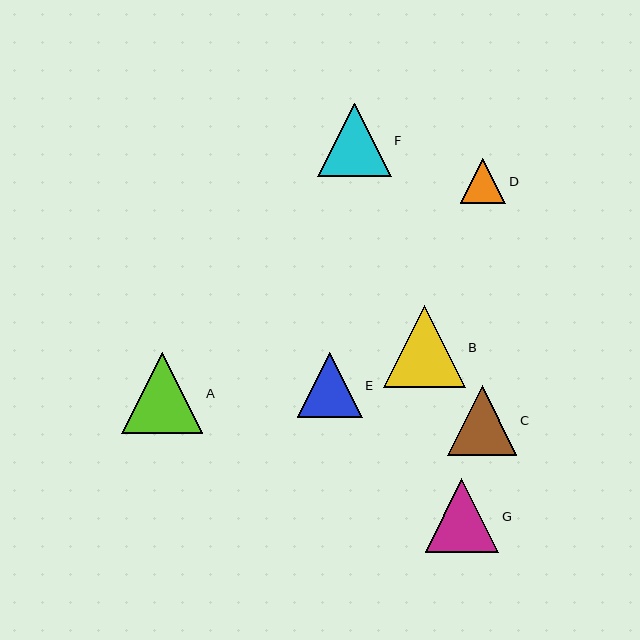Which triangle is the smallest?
Triangle D is the smallest with a size of approximately 45 pixels.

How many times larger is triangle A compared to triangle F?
Triangle A is approximately 1.1 times the size of triangle F.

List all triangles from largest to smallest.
From largest to smallest: B, A, G, F, C, E, D.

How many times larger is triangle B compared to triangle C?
Triangle B is approximately 1.2 times the size of triangle C.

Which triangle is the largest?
Triangle B is the largest with a size of approximately 81 pixels.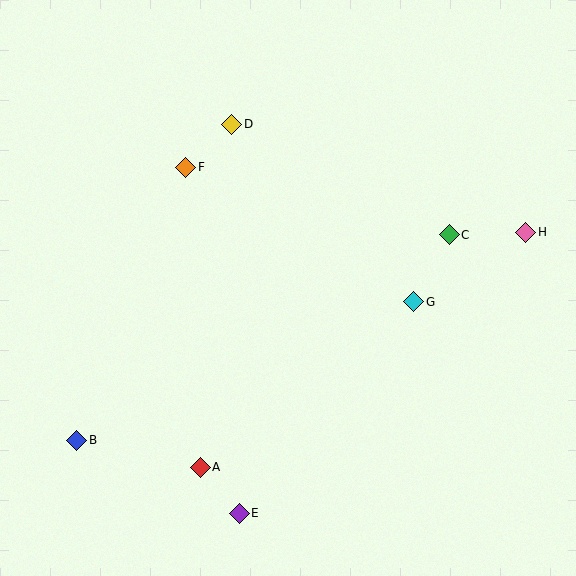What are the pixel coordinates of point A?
Point A is at (200, 467).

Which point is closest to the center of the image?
Point G at (414, 302) is closest to the center.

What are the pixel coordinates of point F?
Point F is at (186, 167).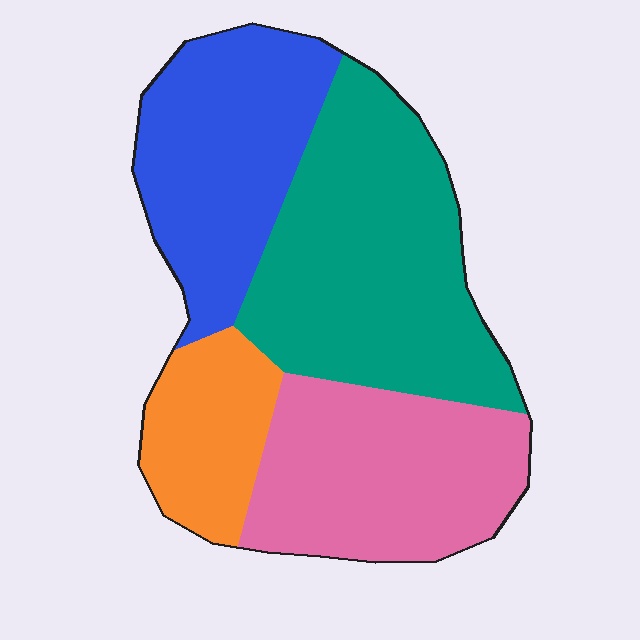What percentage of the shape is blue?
Blue covers around 25% of the shape.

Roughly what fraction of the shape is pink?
Pink takes up about one quarter (1/4) of the shape.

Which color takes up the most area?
Teal, at roughly 35%.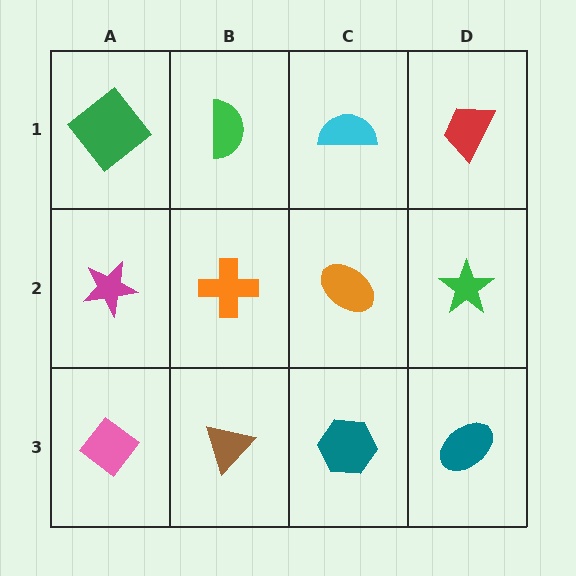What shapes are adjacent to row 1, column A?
A magenta star (row 2, column A), a green semicircle (row 1, column B).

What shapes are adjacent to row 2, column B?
A green semicircle (row 1, column B), a brown triangle (row 3, column B), a magenta star (row 2, column A), an orange ellipse (row 2, column C).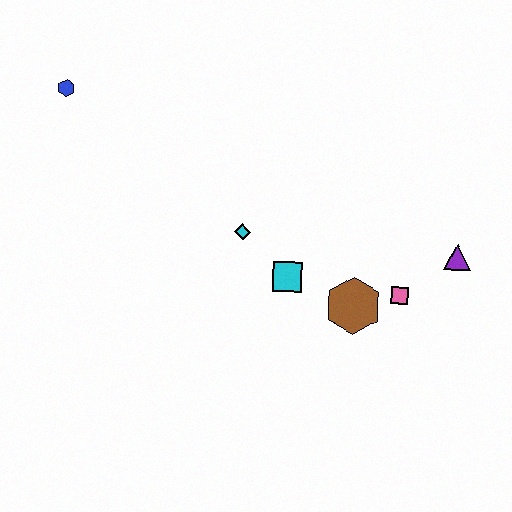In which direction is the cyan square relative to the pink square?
The cyan square is to the left of the pink square.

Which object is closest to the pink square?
The brown hexagon is closest to the pink square.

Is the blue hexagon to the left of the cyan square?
Yes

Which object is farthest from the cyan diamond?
The blue hexagon is farthest from the cyan diamond.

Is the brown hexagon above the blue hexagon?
No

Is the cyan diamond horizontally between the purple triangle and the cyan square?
No